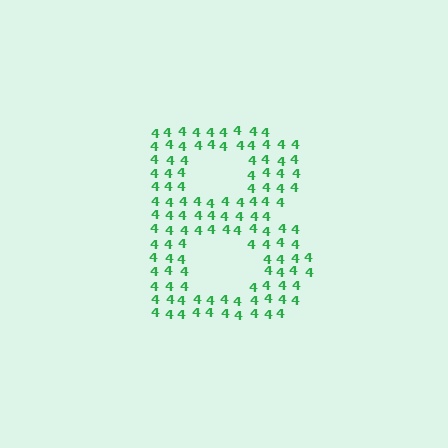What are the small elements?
The small elements are digit 4's.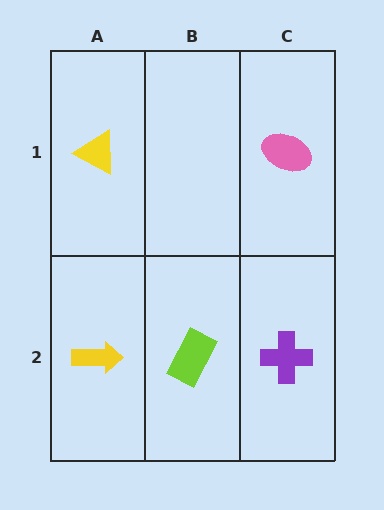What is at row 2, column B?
A lime rectangle.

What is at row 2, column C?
A purple cross.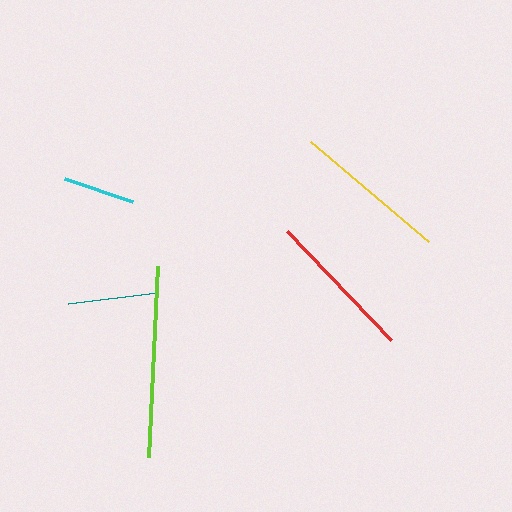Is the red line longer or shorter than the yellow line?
The yellow line is longer than the red line.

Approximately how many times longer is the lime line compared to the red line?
The lime line is approximately 1.3 times the length of the red line.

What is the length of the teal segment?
The teal segment is approximately 89 pixels long.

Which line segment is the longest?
The lime line is the longest at approximately 192 pixels.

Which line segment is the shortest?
The cyan line is the shortest at approximately 72 pixels.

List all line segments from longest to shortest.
From longest to shortest: lime, yellow, red, teal, cyan.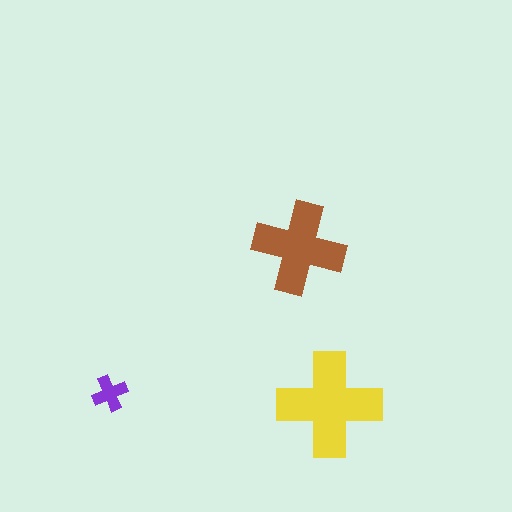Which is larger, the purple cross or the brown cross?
The brown one.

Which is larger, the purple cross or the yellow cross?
The yellow one.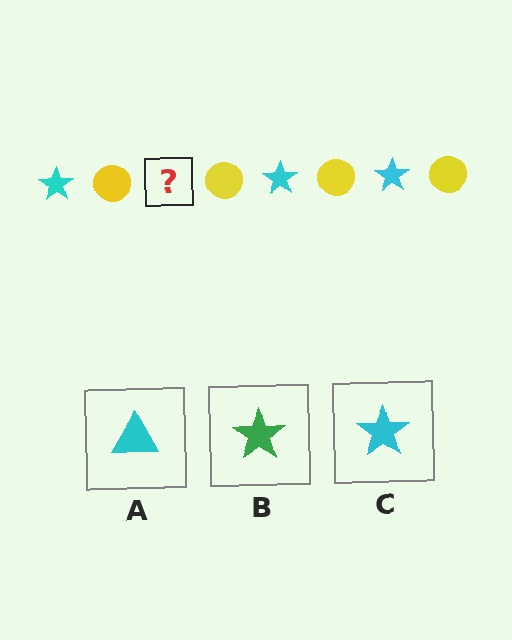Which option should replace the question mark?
Option C.